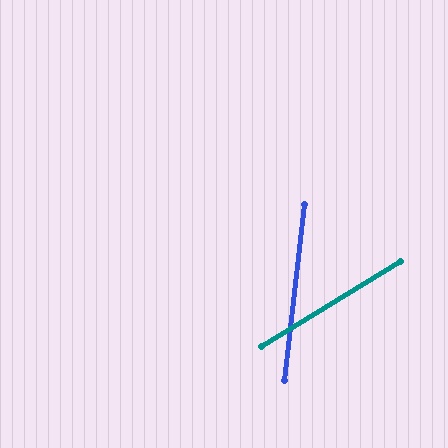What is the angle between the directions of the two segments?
Approximately 52 degrees.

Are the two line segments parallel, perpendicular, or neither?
Neither parallel nor perpendicular — they differ by about 52°.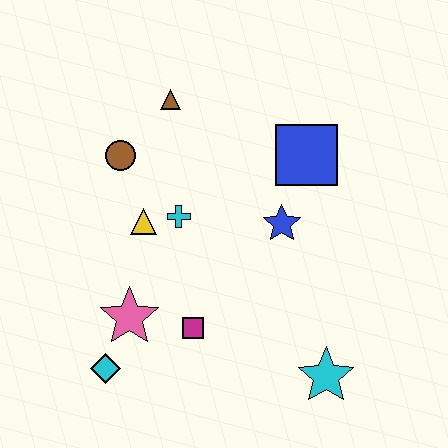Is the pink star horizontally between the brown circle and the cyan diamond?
No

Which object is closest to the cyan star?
The magenta square is closest to the cyan star.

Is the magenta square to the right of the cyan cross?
Yes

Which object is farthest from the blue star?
The cyan diamond is farthest from the blue star.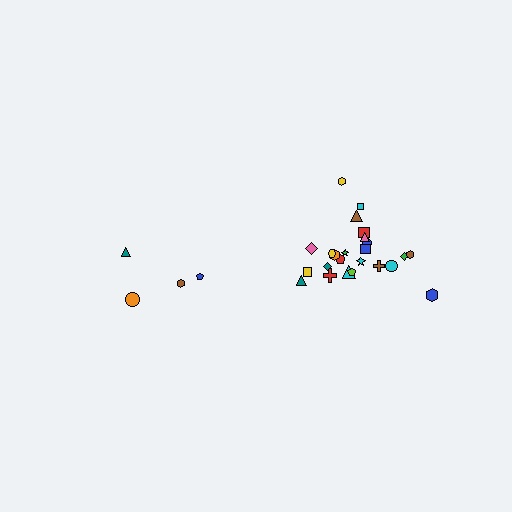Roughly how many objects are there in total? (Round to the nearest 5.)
Roughly 30 objects in total.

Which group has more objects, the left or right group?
The right group.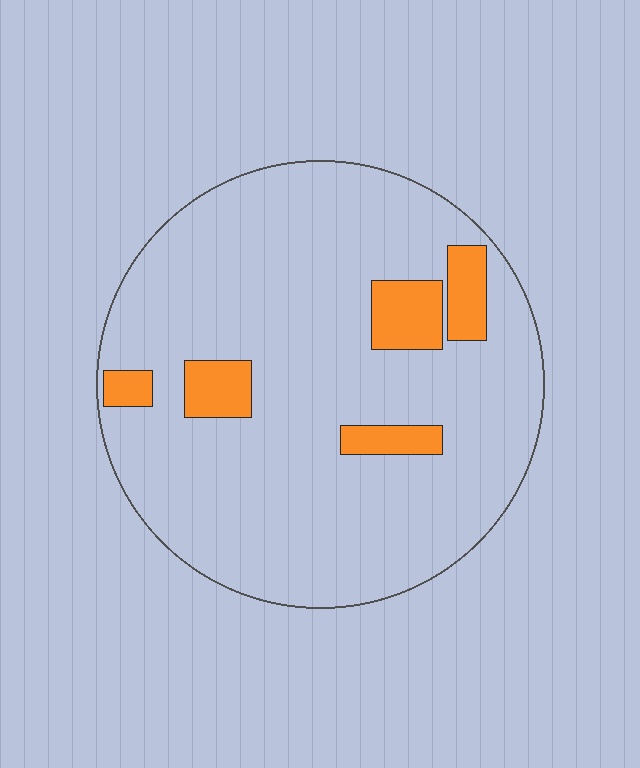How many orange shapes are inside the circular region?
5.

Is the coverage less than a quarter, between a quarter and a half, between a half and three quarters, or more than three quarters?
Less than a quarter.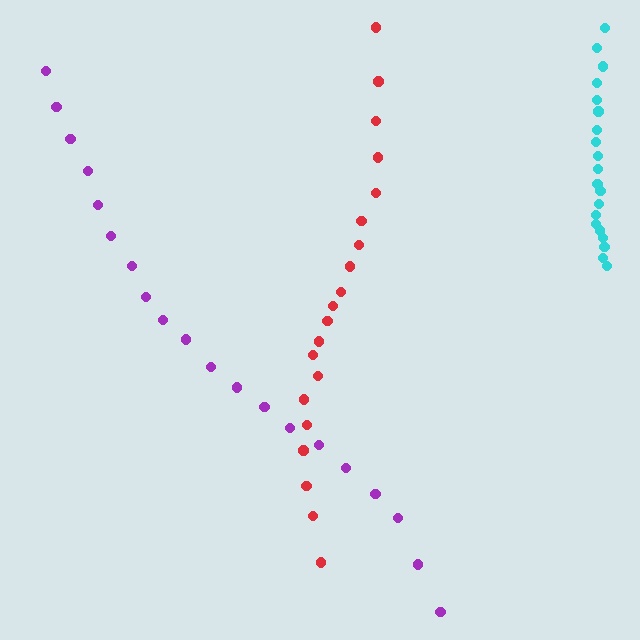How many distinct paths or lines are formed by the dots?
There are 3 distinct paths.